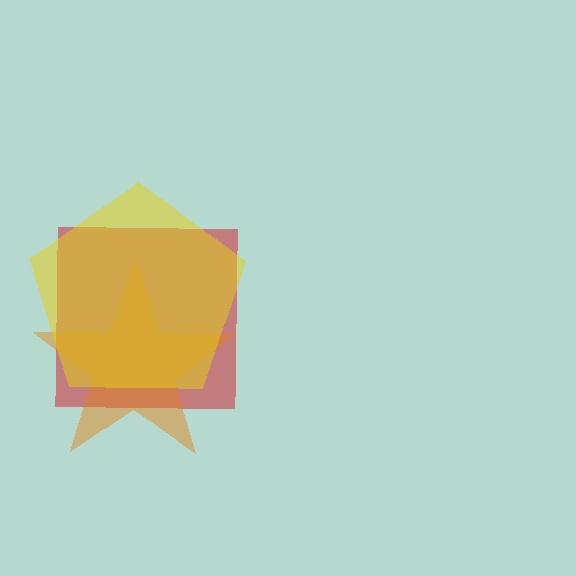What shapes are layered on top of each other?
The layered shapes are: a red square, an orange star, a yellow pentagon.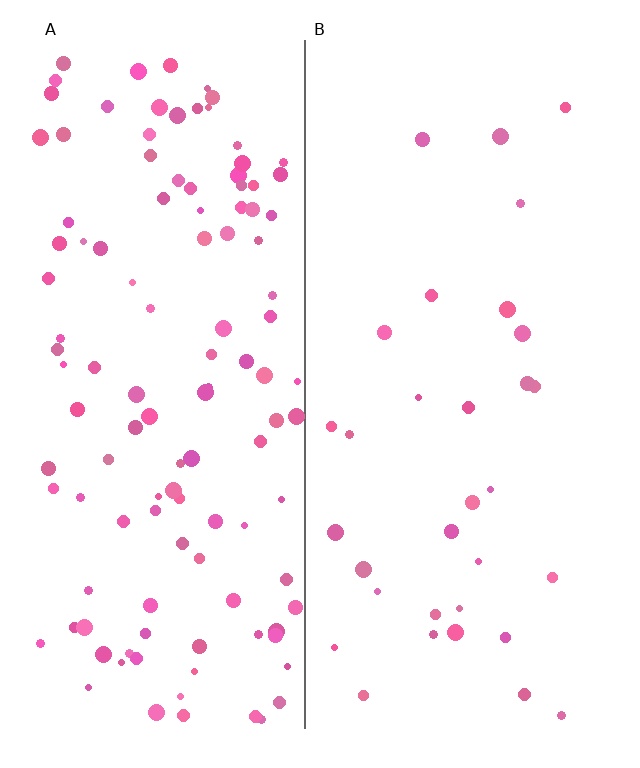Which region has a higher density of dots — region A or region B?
A (the left).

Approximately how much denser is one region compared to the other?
Approximately 3.7× — region A over region B.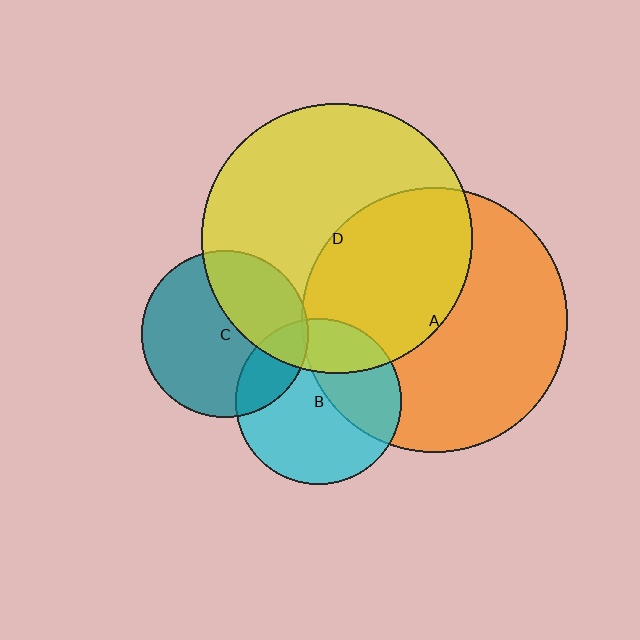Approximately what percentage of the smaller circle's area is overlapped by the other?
Approximately 35%.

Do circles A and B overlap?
Yes.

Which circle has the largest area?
Circle D (yellow).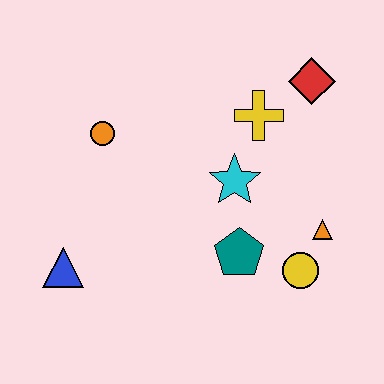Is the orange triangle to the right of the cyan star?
Yes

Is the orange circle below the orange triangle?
No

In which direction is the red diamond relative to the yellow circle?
The red diamond is above the yellow circle.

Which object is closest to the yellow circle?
The orange triangle is closest to the yellow circle.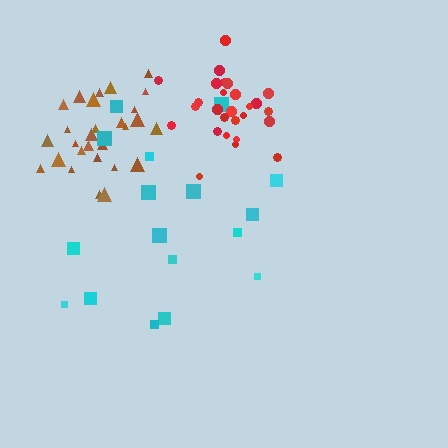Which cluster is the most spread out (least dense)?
Cyan.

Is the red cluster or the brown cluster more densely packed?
Brown.